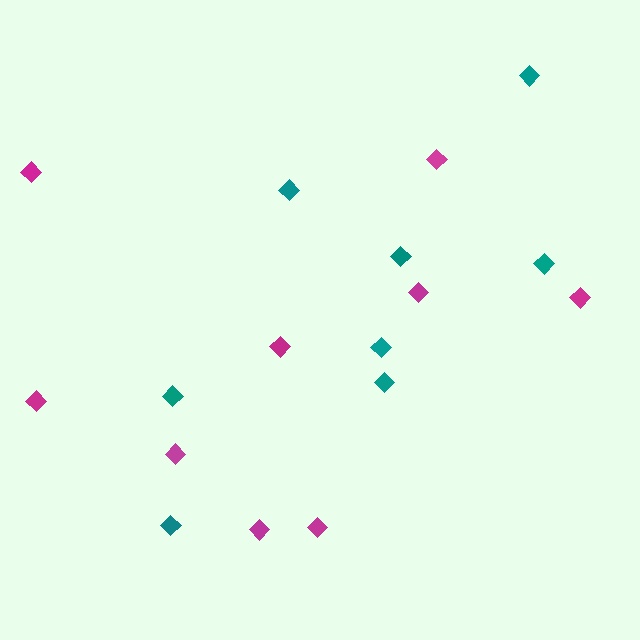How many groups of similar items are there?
There are 2 groups: one group of magenta diamonds (9) and one group of teal diamonds (8).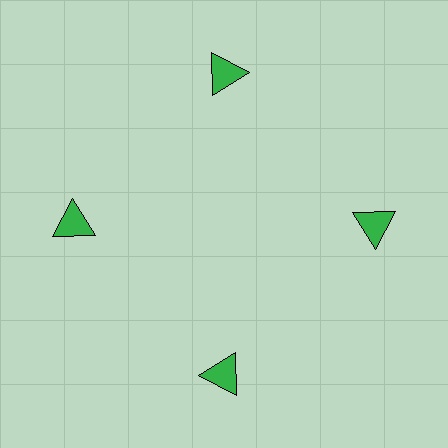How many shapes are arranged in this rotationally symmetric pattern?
There are 4 shapes, arranged in 4 groups of 1.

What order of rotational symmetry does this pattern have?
This pattern has 4-fold rotational symmetry.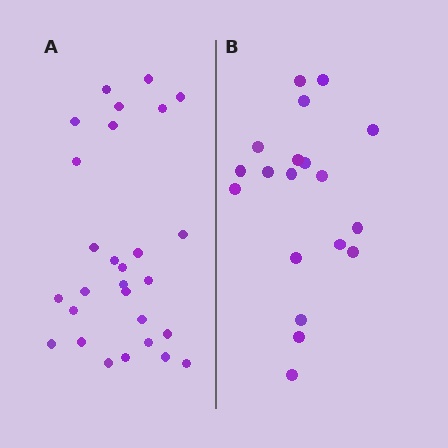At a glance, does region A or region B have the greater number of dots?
Region A (the left region) has more dots.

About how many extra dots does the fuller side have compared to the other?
Region A has roughly 8 or so more dots than region B.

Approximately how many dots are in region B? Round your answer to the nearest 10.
About 20 dots. (The exact count is 19, which rounds to 20.)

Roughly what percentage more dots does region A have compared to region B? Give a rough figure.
About 45% more.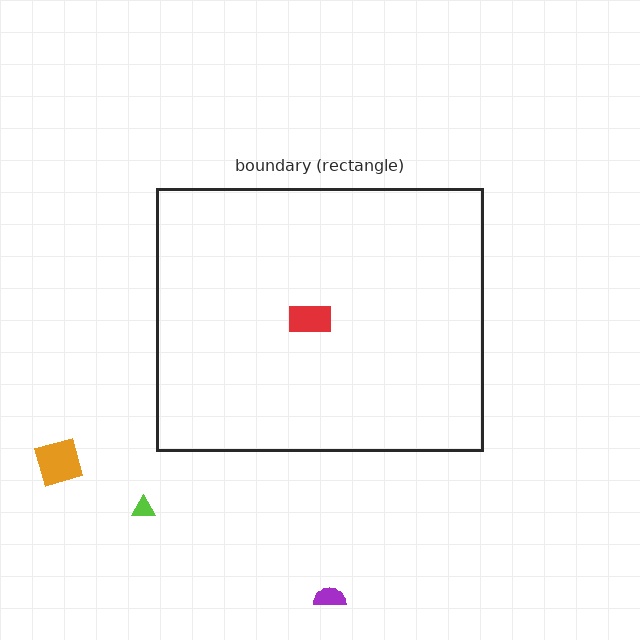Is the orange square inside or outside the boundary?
Outside.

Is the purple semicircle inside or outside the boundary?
Outside.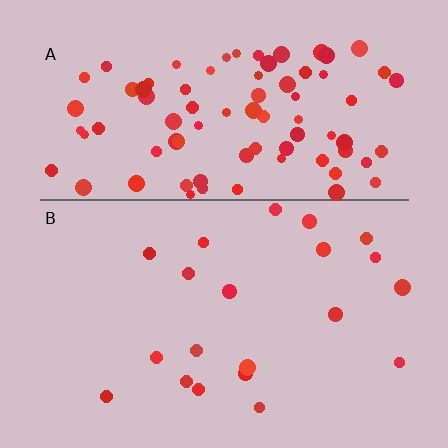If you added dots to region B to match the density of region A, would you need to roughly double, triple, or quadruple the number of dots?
Approximately quadruple.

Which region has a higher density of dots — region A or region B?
A (the top).